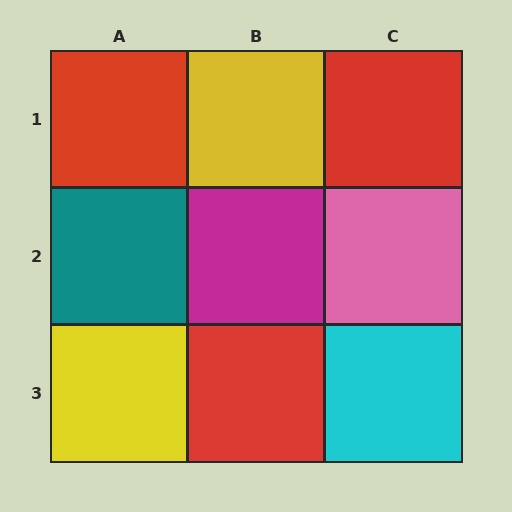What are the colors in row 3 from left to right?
Yellow, red, cyan.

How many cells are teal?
1 cell is teal.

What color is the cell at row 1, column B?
Yellow.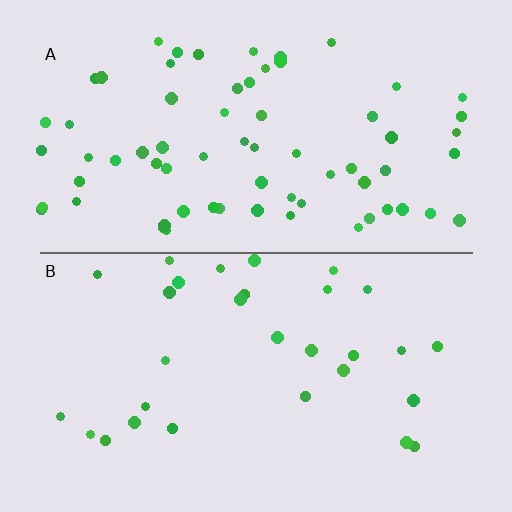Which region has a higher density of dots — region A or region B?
A (the top).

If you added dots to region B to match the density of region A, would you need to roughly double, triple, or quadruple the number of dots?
Approximately double.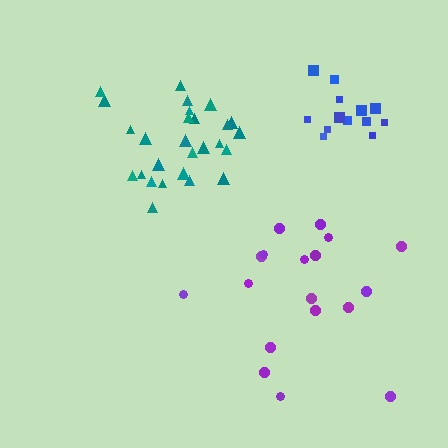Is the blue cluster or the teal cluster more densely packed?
Teal.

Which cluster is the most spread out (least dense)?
Purple.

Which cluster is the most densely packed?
Teal.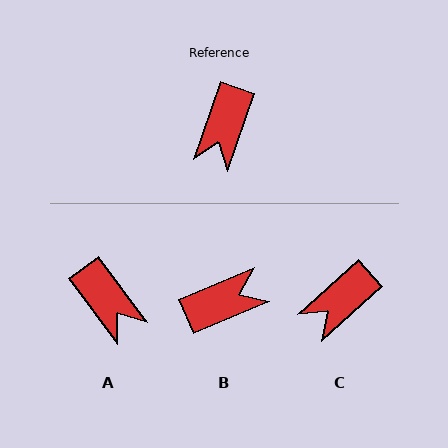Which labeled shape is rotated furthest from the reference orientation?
B, about 132 degrees away.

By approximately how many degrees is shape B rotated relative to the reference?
Approximately 132 degrees counter-clockwise.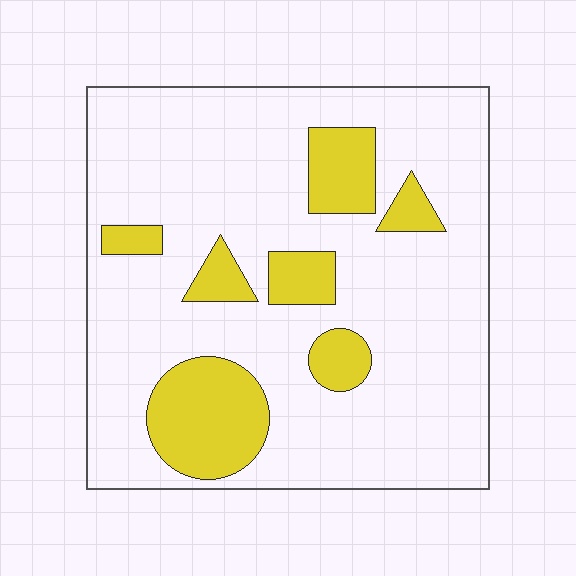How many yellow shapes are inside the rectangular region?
7.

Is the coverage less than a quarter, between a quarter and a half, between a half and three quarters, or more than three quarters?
Less than a quarter.